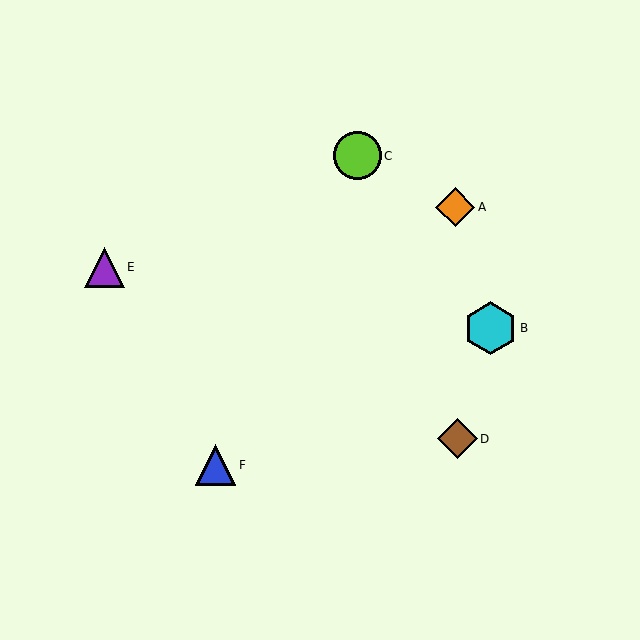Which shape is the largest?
The cyan hexagon (labeled B) is the largest.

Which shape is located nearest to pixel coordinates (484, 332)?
The cyan hexagon (labeled B) at (490, 328) is nearest to that location.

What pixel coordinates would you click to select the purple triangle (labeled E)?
Click at (104, 267) to select the purple triangle E.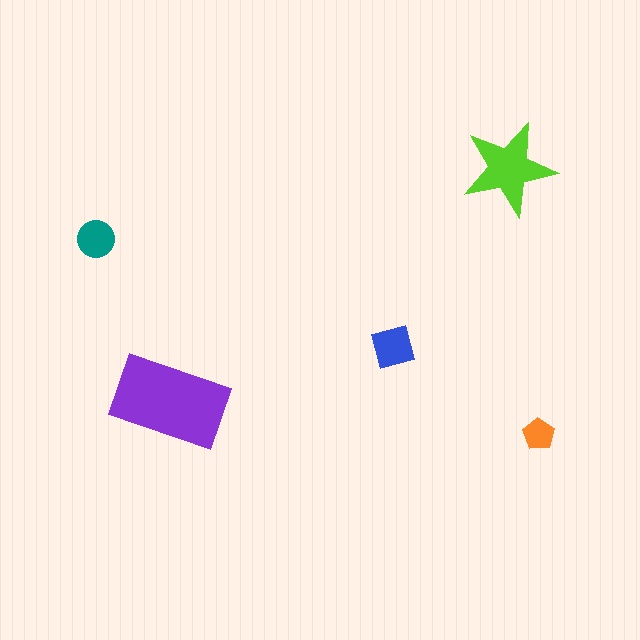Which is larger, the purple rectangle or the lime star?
The purple rectangle.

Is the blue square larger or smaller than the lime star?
Smaller.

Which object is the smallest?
The orange pentagon.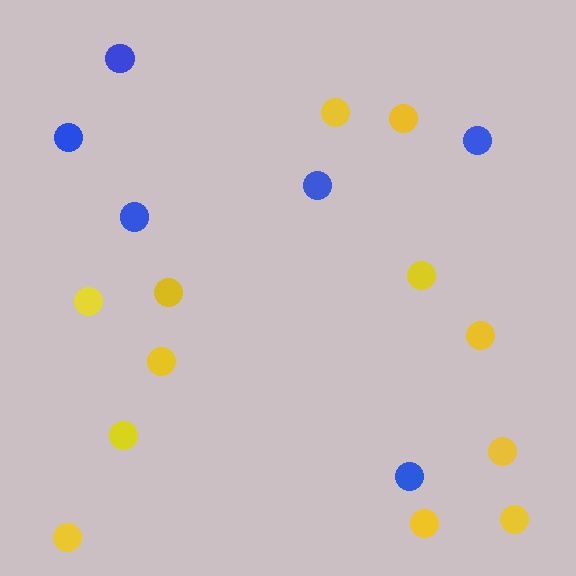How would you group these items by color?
There are 2 groups: one group of blue circles (6) and one group of yellow circles (12).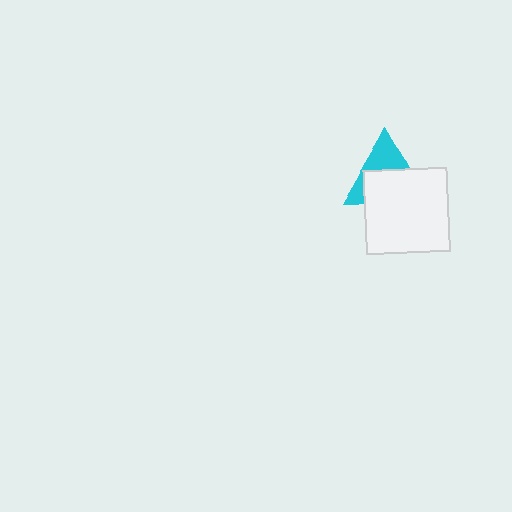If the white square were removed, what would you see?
You would see the complete cyan triangle.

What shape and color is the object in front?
The object in front is a white square.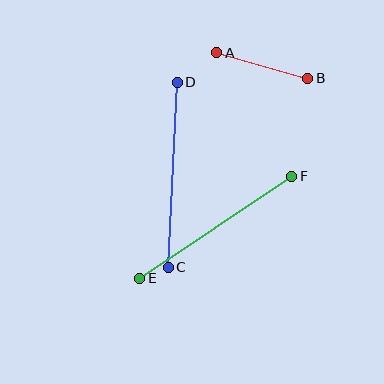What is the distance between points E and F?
The distance is approximately 183 pixels.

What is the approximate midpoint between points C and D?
The midpoint is at approximately (173, 175) pixels.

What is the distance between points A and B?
The distance is approximately 94 pixels.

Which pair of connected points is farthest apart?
Points C and D are farthest apart.